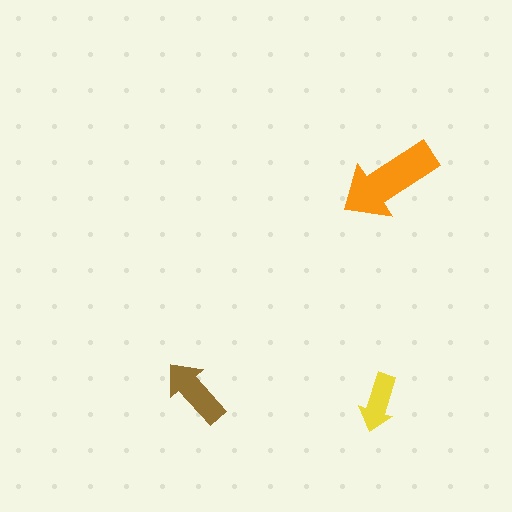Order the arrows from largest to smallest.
the orange one, the brown one, the yellow one.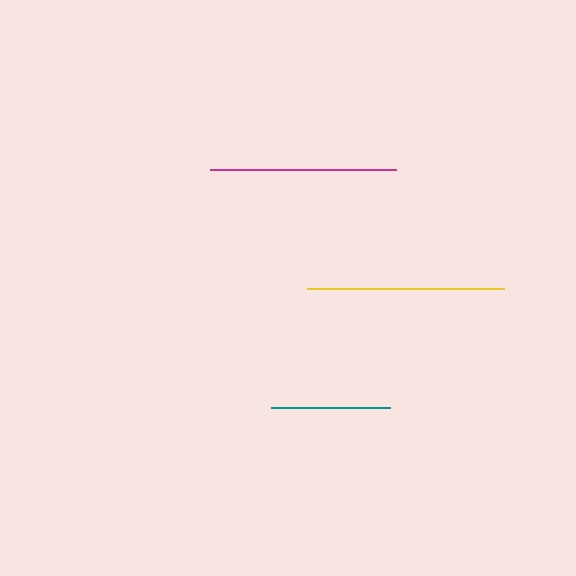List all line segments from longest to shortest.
From longest to shortest: yellow, magenta, teal.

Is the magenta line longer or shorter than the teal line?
The magenta line is longer than the teal line.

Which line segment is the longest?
The yellow line is the longest at approximately 197 pixels.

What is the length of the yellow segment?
The yellow segment is approximately 197 pixels long.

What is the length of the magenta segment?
The magenta segment is approximately 186 pixels long.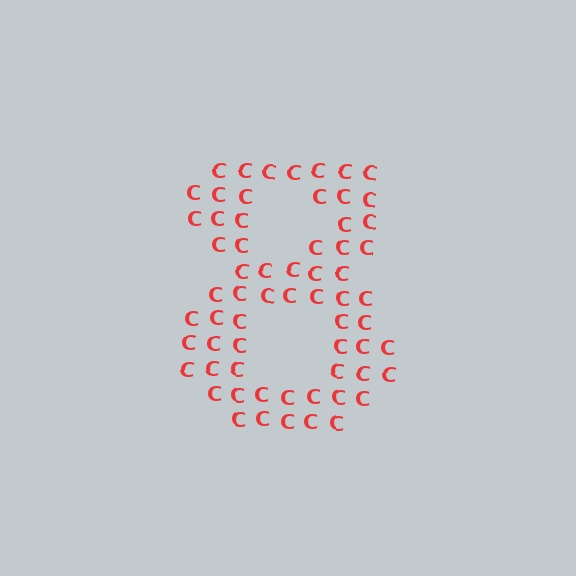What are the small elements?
The small elements are letter C's.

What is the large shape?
The large shape is the digit 8.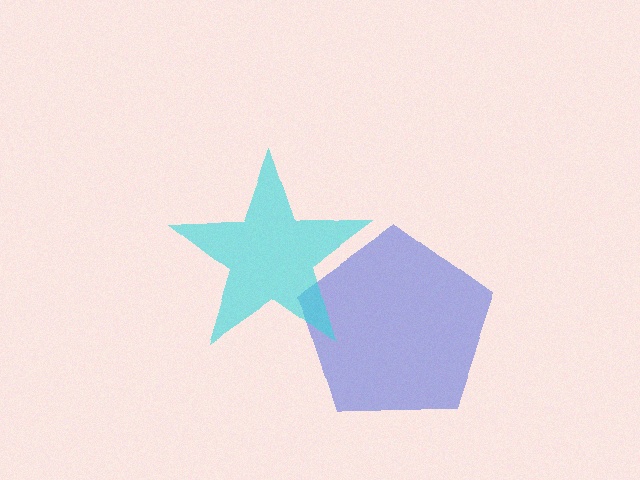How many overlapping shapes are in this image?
There are 2 overlapping shapes in the image.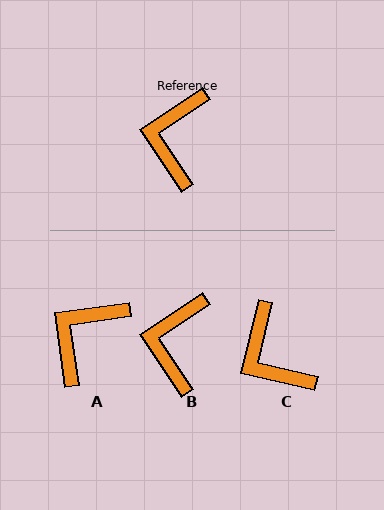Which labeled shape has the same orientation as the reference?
B.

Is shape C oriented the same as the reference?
No, it is off by about 43 degrees.